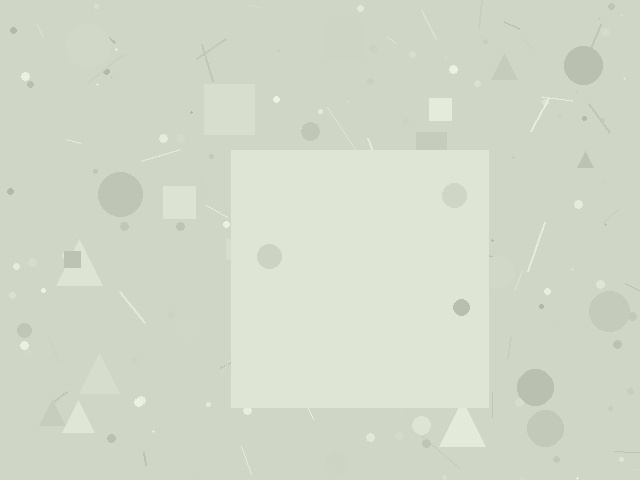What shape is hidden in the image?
A square is hidden in the image.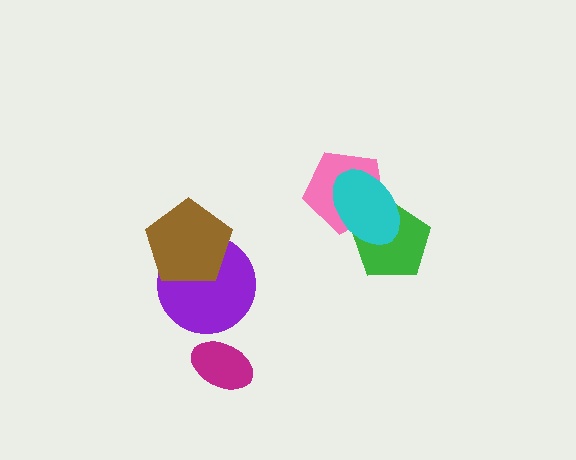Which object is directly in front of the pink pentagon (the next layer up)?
The green pentagon is directly in front of the pink pentagon.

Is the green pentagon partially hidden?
Yes, it is partially covered by another shape.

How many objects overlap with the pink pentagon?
2 objects overlap with the pink pentagon.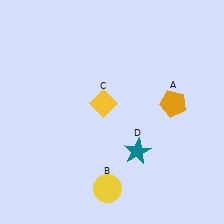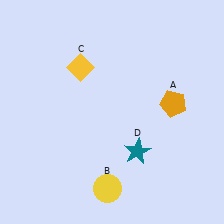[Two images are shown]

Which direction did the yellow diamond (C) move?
The yellow diamond (C) moved up.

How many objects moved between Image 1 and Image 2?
1 object moved between the two images.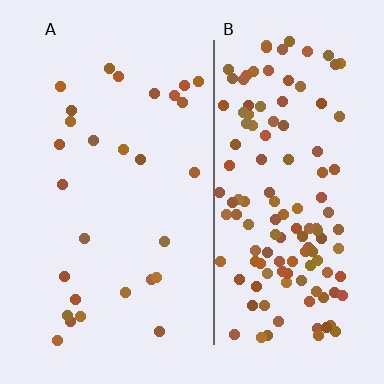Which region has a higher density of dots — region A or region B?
B (the right).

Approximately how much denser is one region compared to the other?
Approximately 4.6× — region B over region A.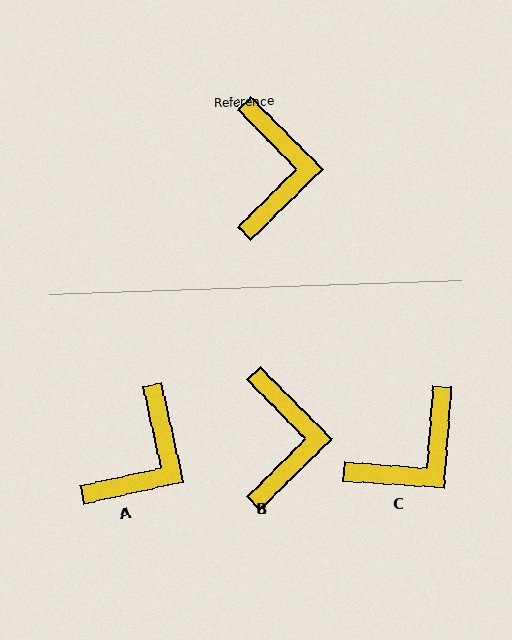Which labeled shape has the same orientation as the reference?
B.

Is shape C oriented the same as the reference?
No, it is off by about 49 degrees.